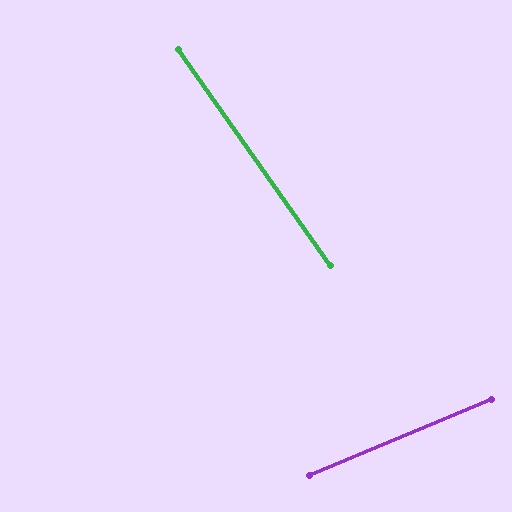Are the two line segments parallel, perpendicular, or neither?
Neither parallel nor perpendicular — they differ by about 78°.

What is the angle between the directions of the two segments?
Approximately 78 degrees.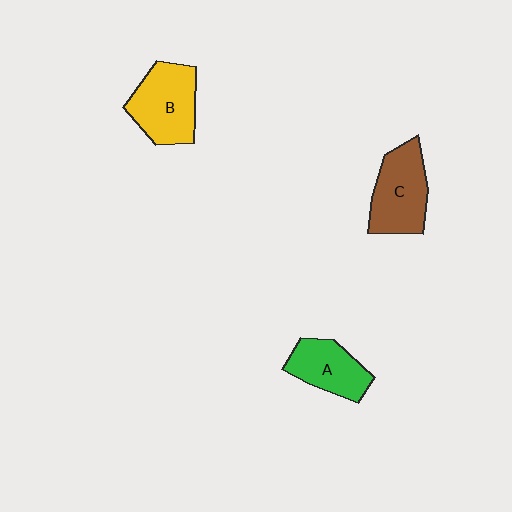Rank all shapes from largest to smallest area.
From largest to smallest: B (yellow), C (brown), A (green).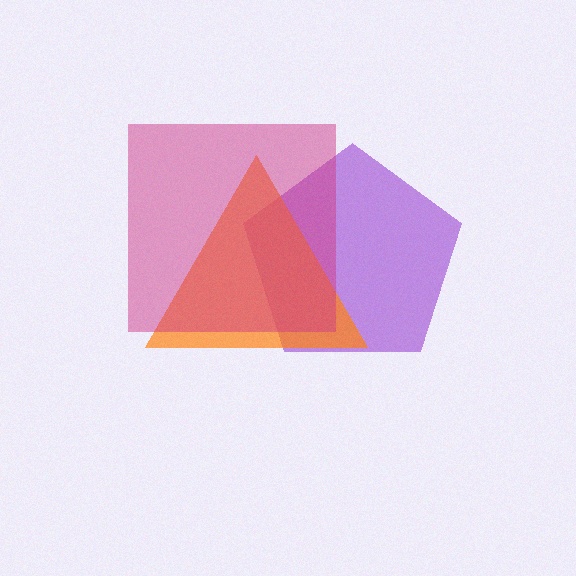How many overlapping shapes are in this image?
There are 3 overlapping shapes in the image.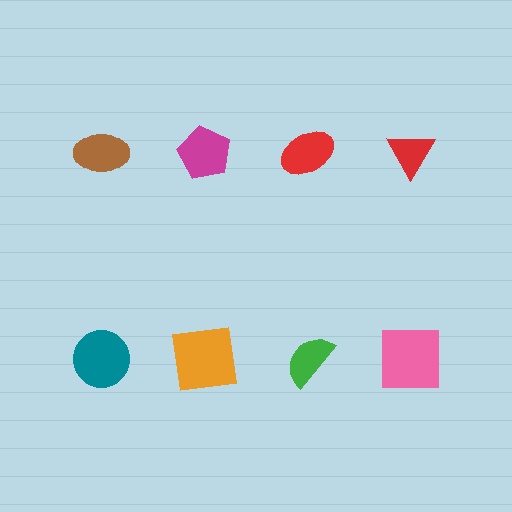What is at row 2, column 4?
A pink square.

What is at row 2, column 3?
A green semicircle.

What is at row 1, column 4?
A red triangle.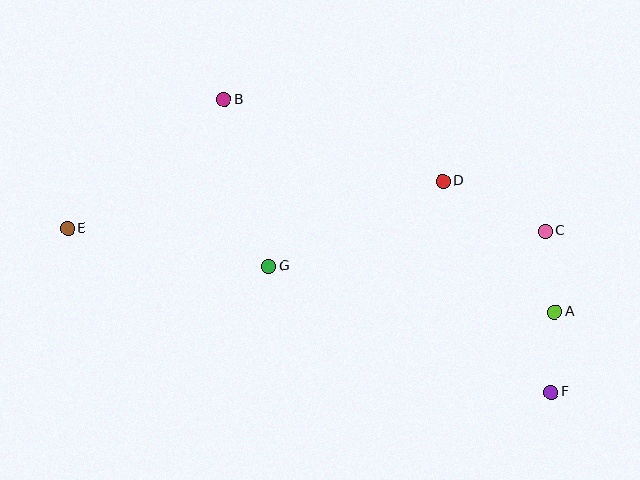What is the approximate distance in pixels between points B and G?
The distance between B and G is approximately 173 pixels.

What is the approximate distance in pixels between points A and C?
The distance between A and C is approximately 81 pixels.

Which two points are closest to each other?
Points A and F are closest to each other.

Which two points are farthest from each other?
Points E and F are farthest from each other.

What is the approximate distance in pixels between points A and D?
The distance between A and D is approximately 172 pixels.